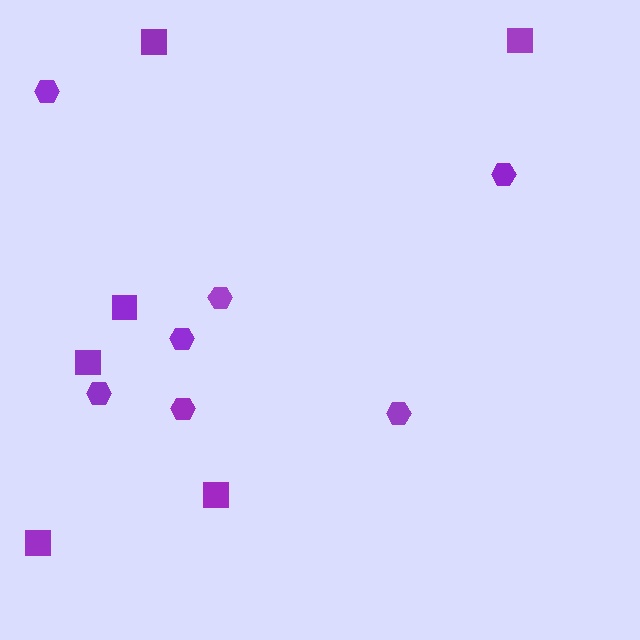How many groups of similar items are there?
There are 2 groups: one group of squares (6) and one group of hexagons (7).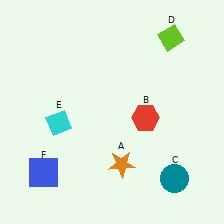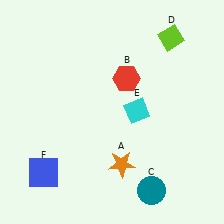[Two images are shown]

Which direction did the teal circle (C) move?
The teal circle (C) moved left.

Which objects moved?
The objects that moved are: the red hexagon (B), the teal circle (C), the cyan diamond (E).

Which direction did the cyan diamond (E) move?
The cyan diamond (E) moved right.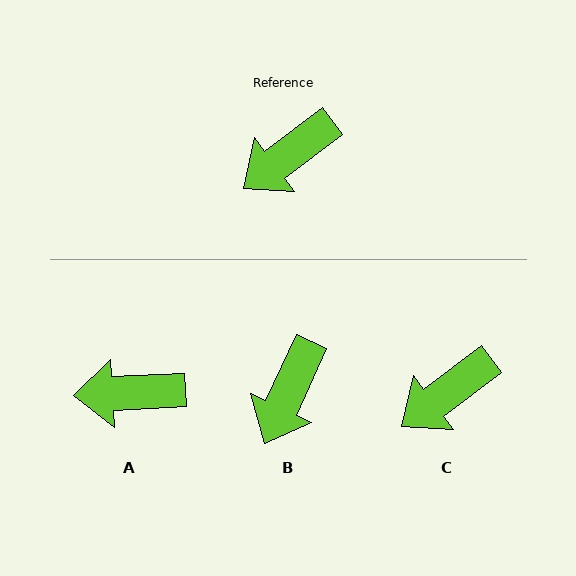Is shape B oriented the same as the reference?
No, it is off by about 29 degrees.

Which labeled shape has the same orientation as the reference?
C.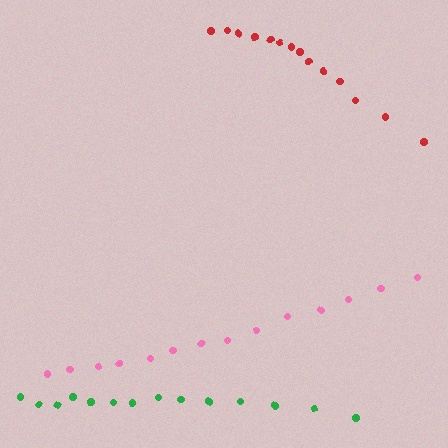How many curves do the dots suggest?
There are 3 distinct paths.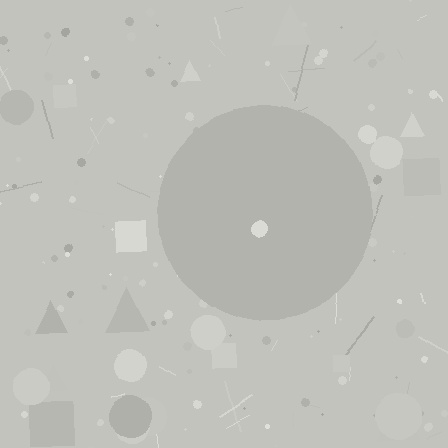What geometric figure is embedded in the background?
A circle is embedded in the background.